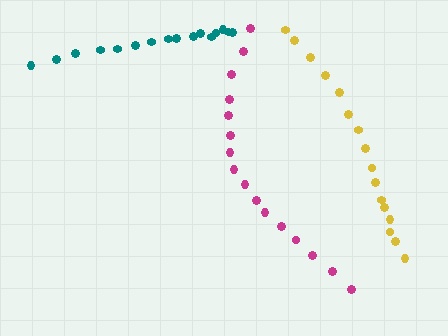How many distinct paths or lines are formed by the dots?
There are 3 distinct paths.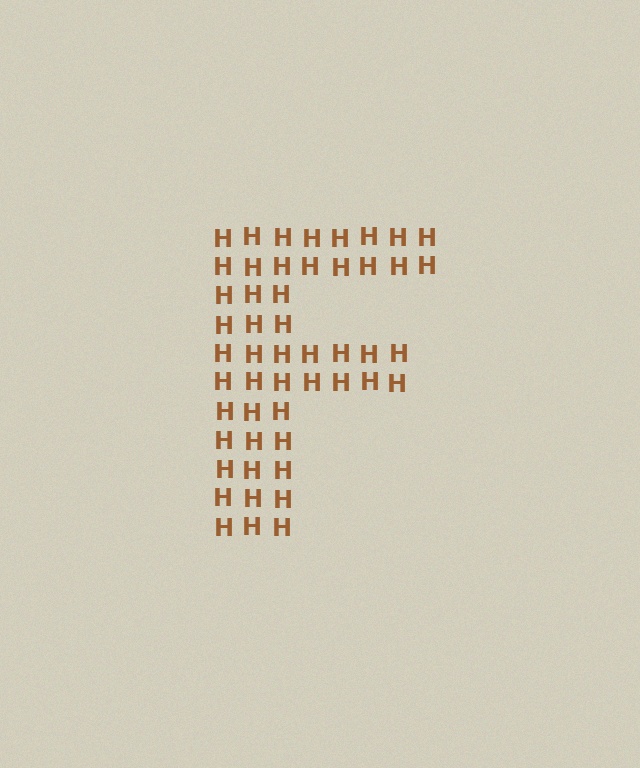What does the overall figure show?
The overall figure shows the letter F.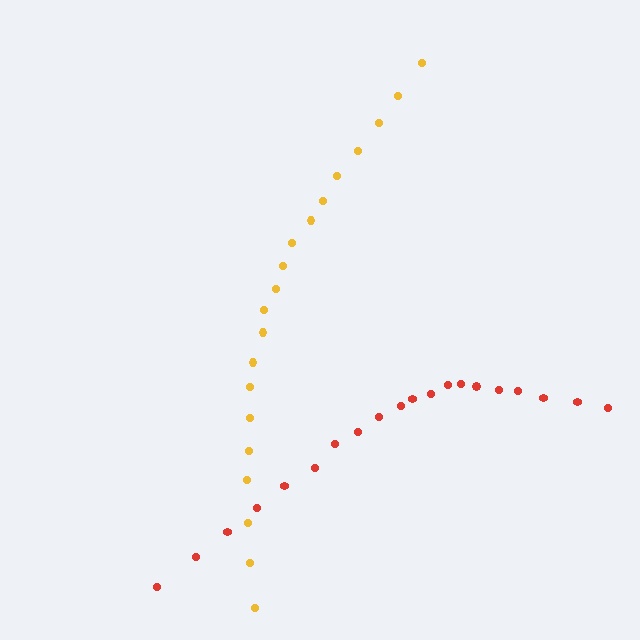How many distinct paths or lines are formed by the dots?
There are 2 distinct paths.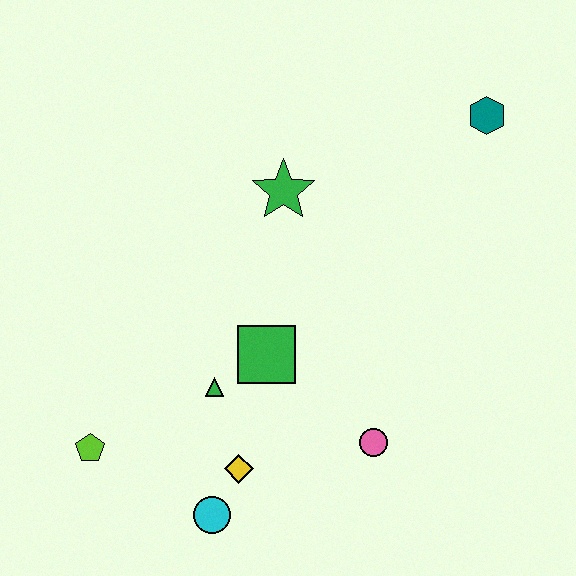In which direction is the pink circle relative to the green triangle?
The pink circle is to the right of the green triangle.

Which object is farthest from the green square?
The teal hexagon is farthest from the green square.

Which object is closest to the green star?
The green square is closest to the green star.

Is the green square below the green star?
Yes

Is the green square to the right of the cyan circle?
Yes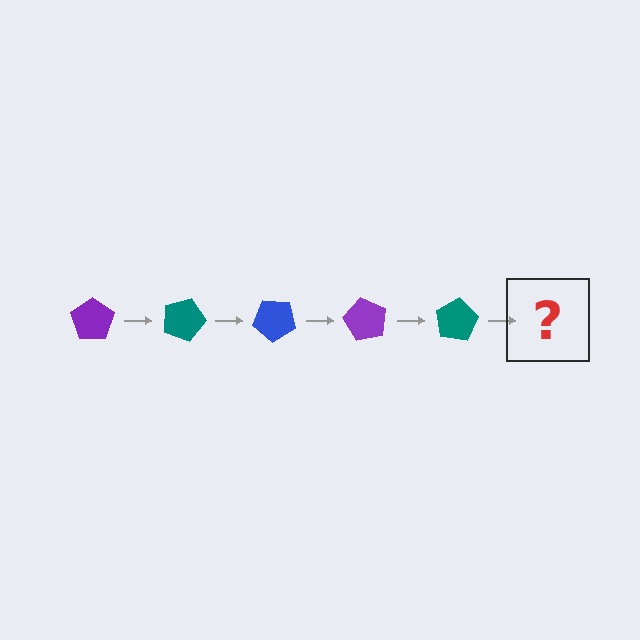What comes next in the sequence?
The next element should be a blue pentagon, rotated 100 degrees from the start.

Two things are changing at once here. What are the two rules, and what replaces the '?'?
The two rules are that it rotates 20 degrees each step and the color cycles through purple, teal, and blue. The '?' should be a blue pentagon, rotated 100 degrees from the start.